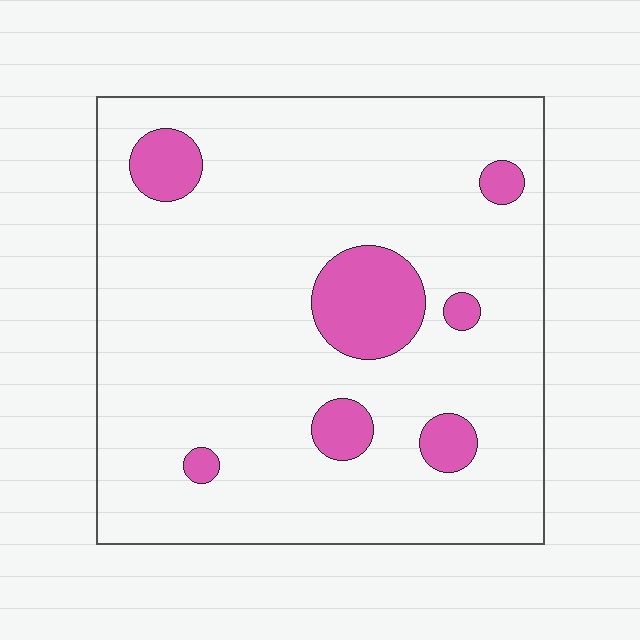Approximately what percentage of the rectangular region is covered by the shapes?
Approximately 10%.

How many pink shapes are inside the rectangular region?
7.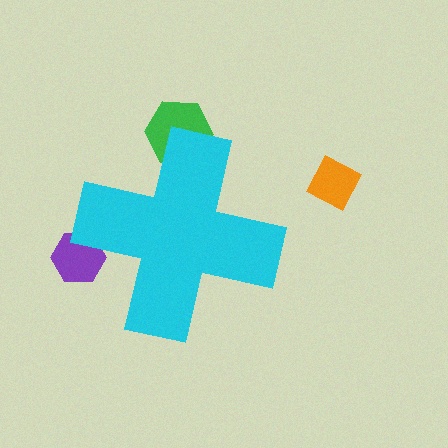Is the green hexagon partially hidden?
Yes, the green hexagon is partially hidden behind the cyan cross.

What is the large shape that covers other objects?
A cyan cross.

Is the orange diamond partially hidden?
No, the orange diamond is fully visible.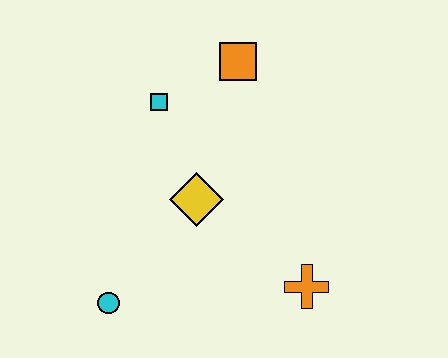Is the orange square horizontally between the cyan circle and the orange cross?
Yes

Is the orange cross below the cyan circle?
No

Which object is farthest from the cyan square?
The orange cross is farthest from the cyan square.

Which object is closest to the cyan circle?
The yellow diamond is closest to the cyan circle.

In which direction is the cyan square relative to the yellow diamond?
The cyan square is above the yellow diamond.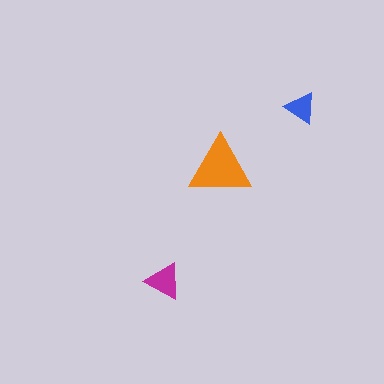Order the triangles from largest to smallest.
the orange one, the magenta one, the blue one.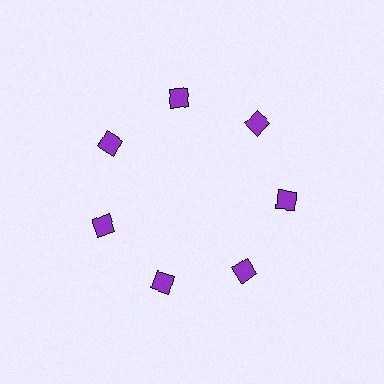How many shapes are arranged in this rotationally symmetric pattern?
There are 7 shapes, arranged in 7 groups of 1.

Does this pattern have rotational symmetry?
Yes, this pattern has 7-fold rotational symmetry. It looks the same after rotating 51 degrees around the center.